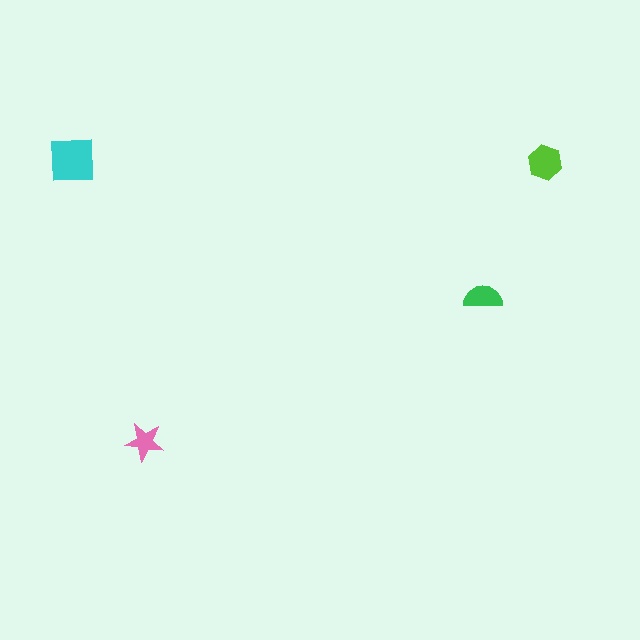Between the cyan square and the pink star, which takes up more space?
The cyan square.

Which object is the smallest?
The pink star.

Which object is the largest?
The cyan square.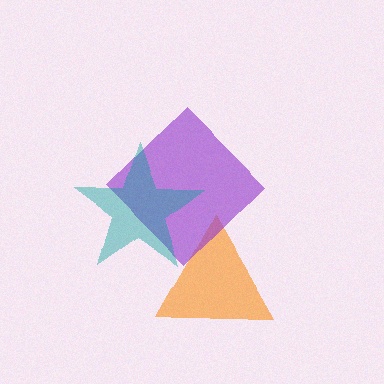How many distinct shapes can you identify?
There are 3 distinct shapes: an orange triangle, a purple diamond, a teal star.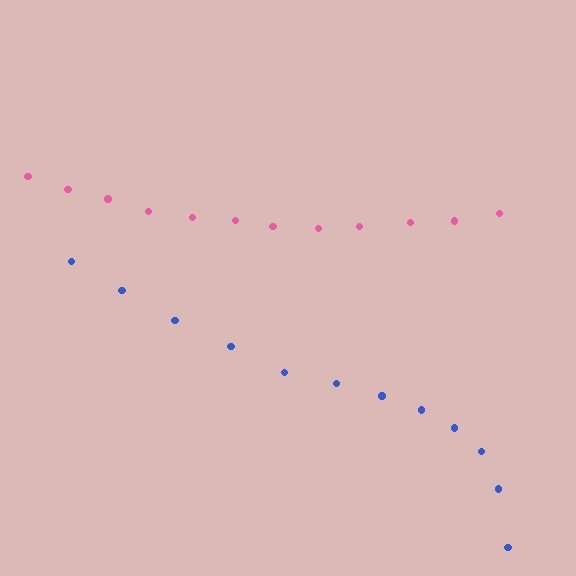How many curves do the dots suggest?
There are 2 distinct paths.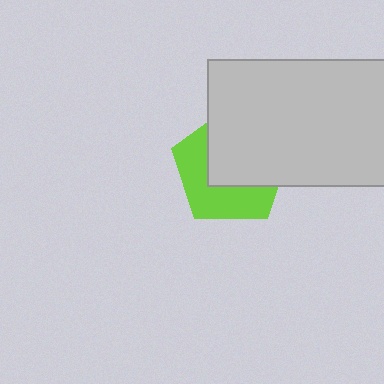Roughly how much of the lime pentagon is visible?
About half of it is visible (roughly 46%).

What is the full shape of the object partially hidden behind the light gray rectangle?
The partially hidden object is a lime pentagon.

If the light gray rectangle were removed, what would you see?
You would see the complete lime pentagon.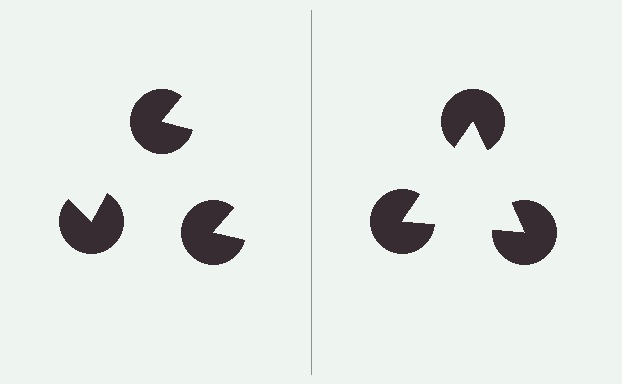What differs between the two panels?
The pac-man discs are positioned identically on both sides; only the wedge orientations differ. On the right they align to a triangle; on the left they are misaligned.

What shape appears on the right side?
An illusory triangle.